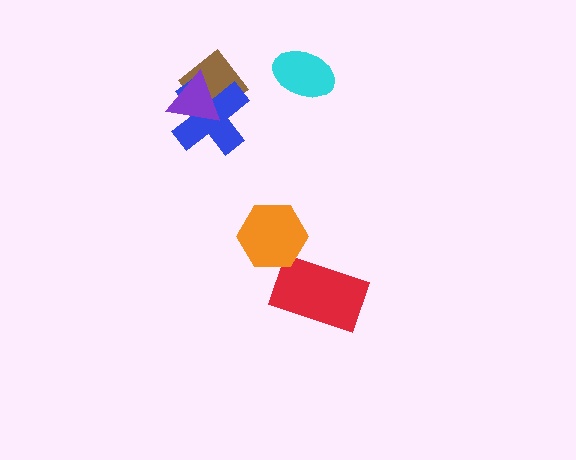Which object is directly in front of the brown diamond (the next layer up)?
The blue cross is directly in front of the brown diamond.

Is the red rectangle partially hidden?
No, no other shape covers it.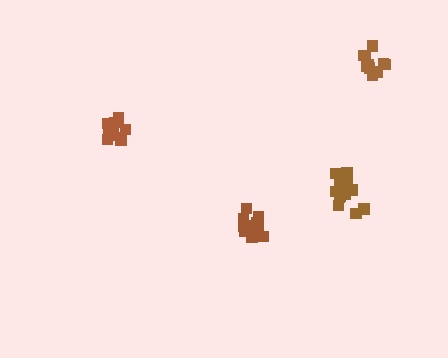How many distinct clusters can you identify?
There are 4 distinct clusters.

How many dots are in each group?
Group 1: 10 dots, Group 2: 15 dots, Group 3: 12 dots, Group 4: 10 dots (47 total).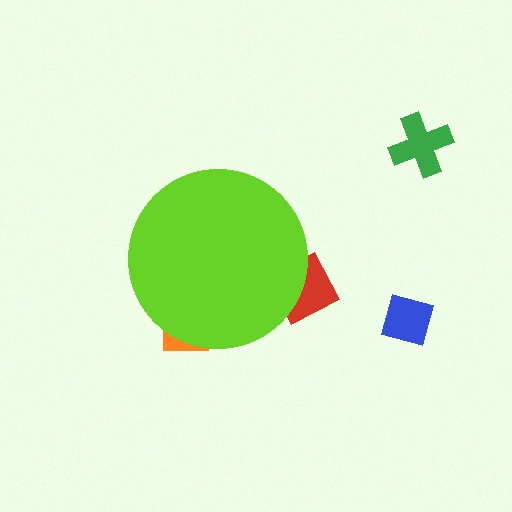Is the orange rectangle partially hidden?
Yes, the orange rectangle is partially hidden behind the lime circle.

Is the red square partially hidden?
Yes, the red square is partially hidden behind the lime circle.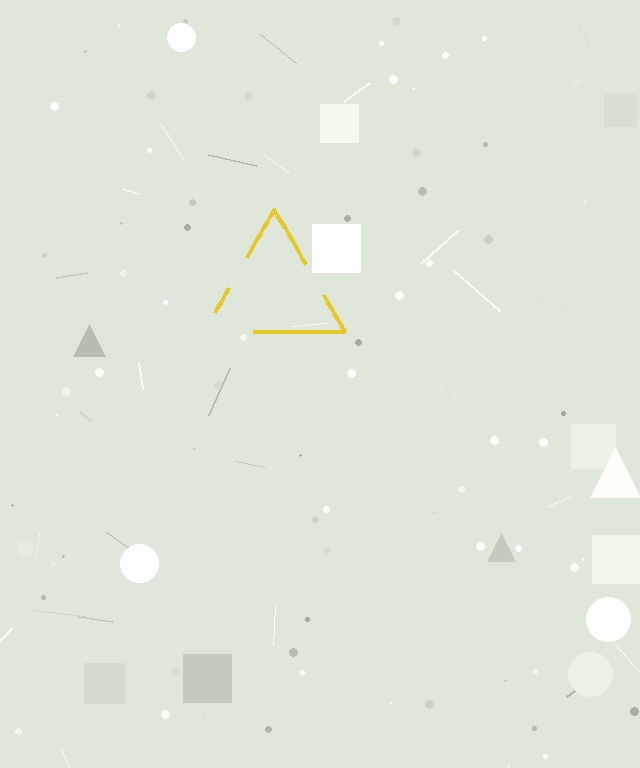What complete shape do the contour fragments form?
The contour fragments form a triangle.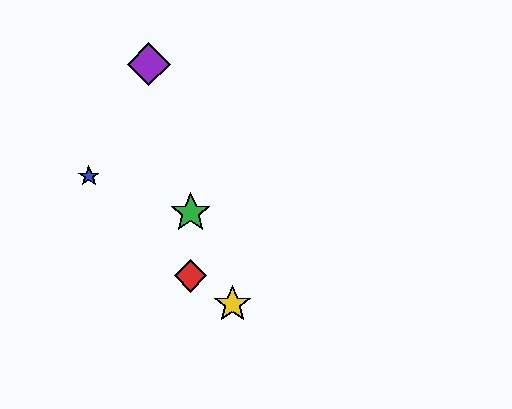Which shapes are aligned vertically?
The red diamond, the green star are aligned vertically.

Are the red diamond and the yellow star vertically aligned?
No, the red diamond is at x≈191 and the yellow star is at x≈233.